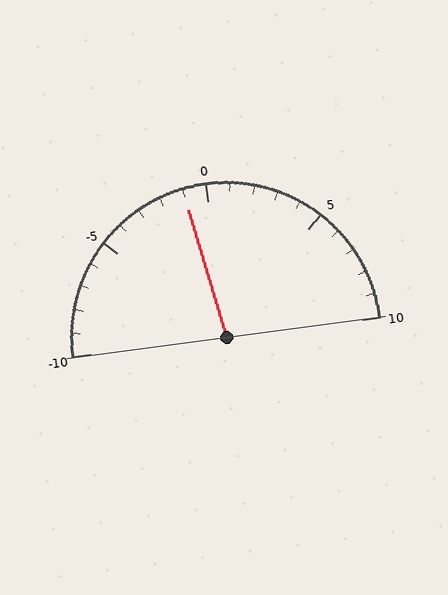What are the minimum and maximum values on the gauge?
The gauge ranges from -10 to 10.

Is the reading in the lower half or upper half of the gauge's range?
The reading is in the lower half of the range (-10 to 10).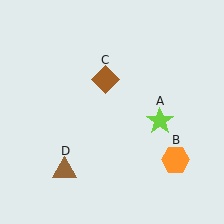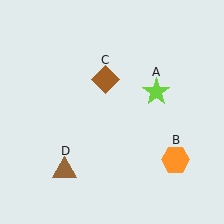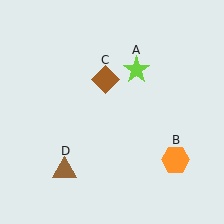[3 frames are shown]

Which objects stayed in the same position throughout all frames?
Orange hexagon (object B) and brown diamond (object C) and brown triangle (object D) remained stationary.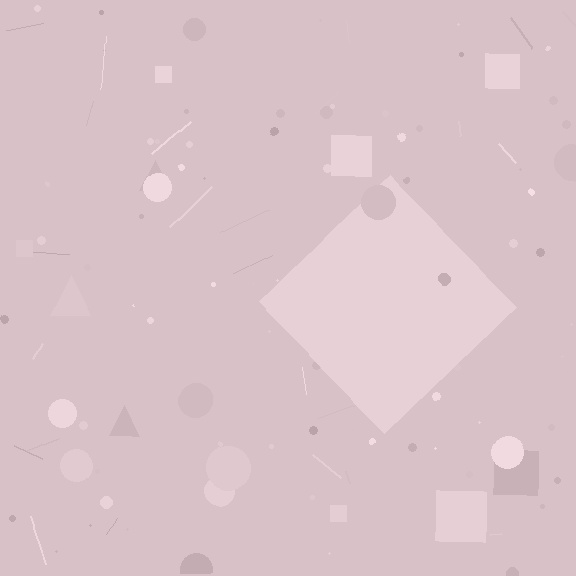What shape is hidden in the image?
A diamond is hidden in the image.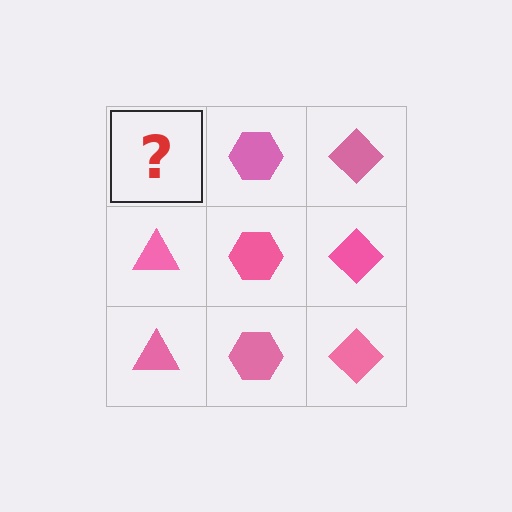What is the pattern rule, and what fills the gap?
The rule is that each column has a consistent shape. The gap should be filled with a pink triangle.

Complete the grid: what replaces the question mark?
The question mark should be replaced with a pink triangle.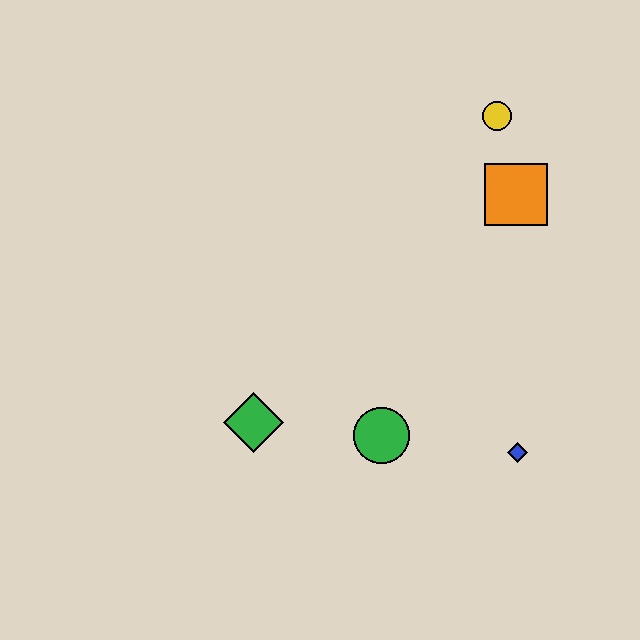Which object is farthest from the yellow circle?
The green diamond is farthest from the yellow circle.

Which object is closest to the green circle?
The green diamond is closest to the green circle.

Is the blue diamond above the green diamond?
No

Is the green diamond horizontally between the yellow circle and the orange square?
No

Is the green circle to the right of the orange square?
No